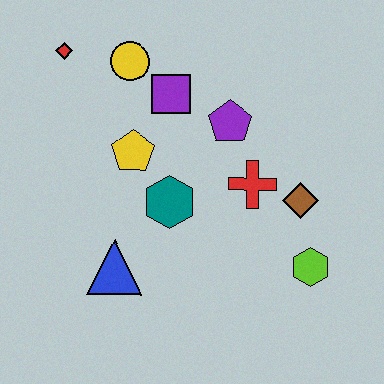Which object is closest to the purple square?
The yellow circle is closest to the purple square.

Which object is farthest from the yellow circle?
The lime hexagon is farthest from the yellow circle.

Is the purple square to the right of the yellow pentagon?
Yes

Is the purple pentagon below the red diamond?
Yes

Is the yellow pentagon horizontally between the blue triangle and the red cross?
Yes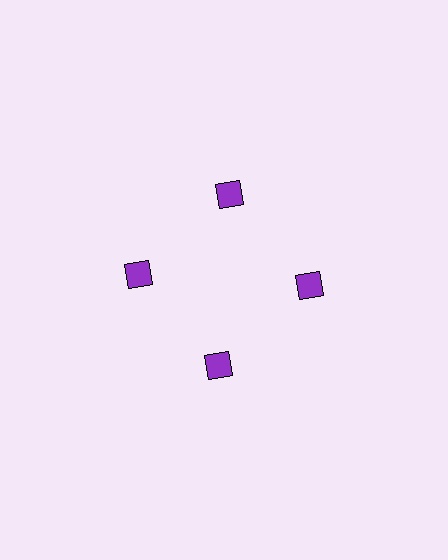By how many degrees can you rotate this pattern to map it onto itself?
The pattern maps onto itself every 90 degrees of rotation.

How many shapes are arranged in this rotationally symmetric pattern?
There are 4 shapes, arranged in 4 groups of 1.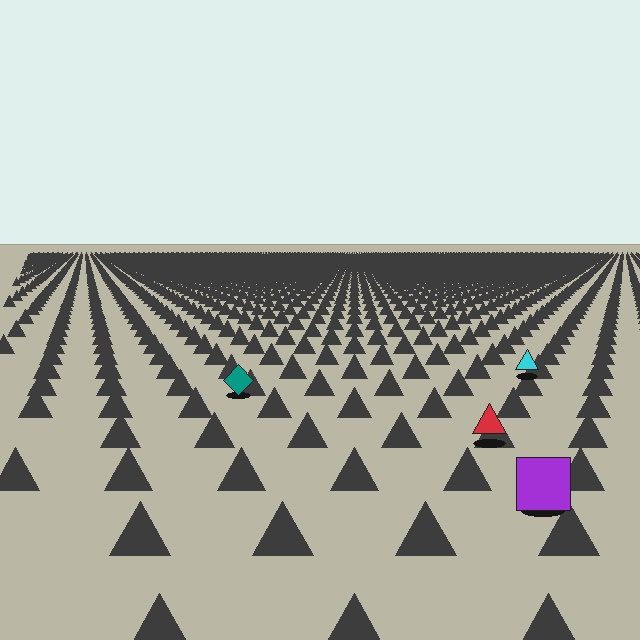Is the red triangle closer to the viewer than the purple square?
No. The purple square is closer — you can tell from the texture gradient: the ground texture is coarser near it.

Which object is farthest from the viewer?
The cyan triangle is farthest from the viewer. It appears smaller and the ground texture around it is denser.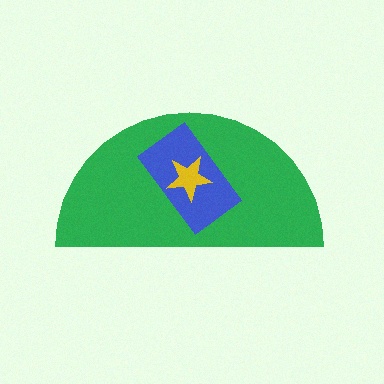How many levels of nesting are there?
3.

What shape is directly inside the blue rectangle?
The yellow star.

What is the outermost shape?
The green semicircle.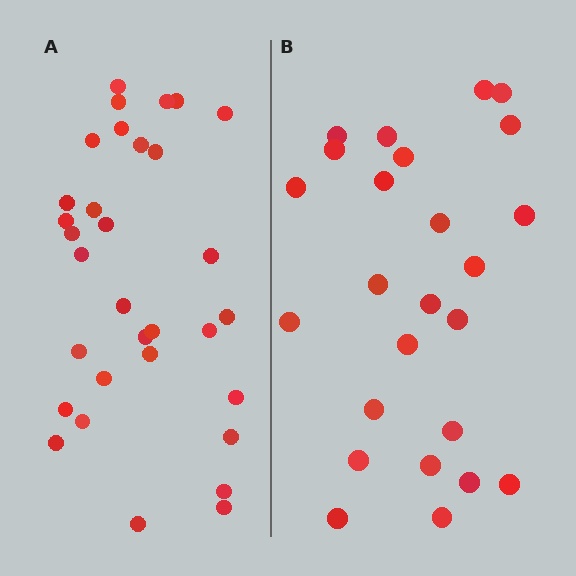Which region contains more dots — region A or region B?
Region A (the left region) has more dots.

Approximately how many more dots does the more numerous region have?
Region A has roughly 8 or so more dots than region B.